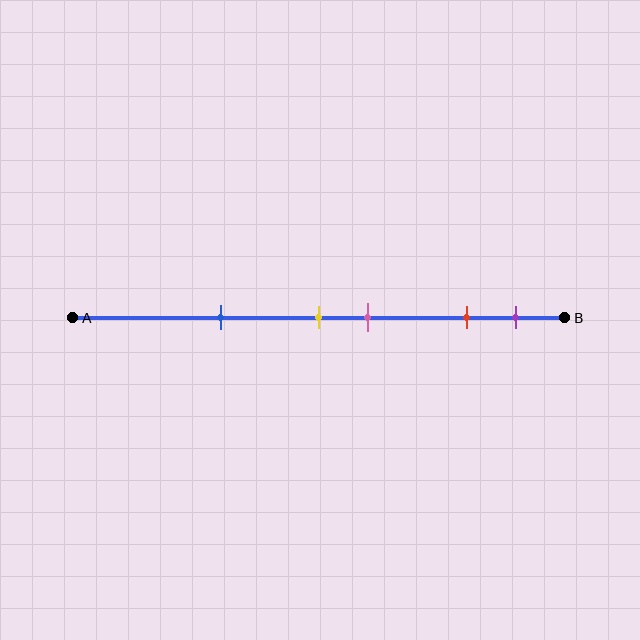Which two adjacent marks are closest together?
The yellow and pink marks are the closest adjacent pair.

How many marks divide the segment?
There are 5 marks dividing the segment.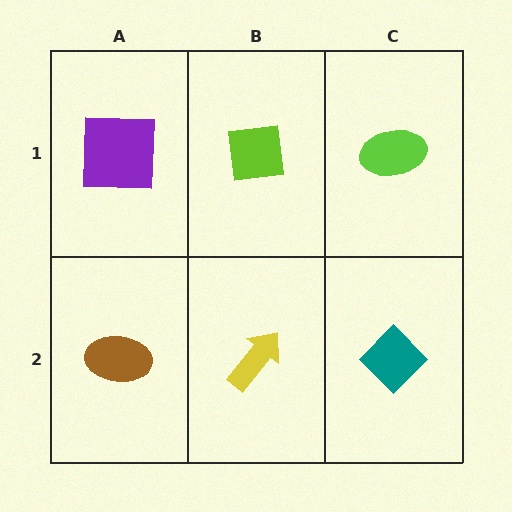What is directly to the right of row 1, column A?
A lime square.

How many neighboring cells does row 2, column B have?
3.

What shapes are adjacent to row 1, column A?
A brown ellipse (row 2, column A), a lime square (row 1, column B).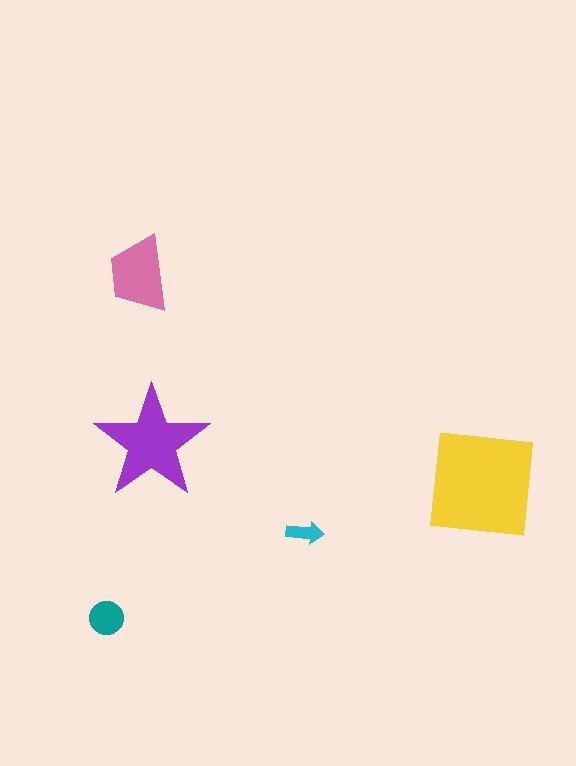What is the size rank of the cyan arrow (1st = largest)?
5th.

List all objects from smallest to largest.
The cyan arrow, the teal circle, the pink trapezoid, the purple star, the yellow square.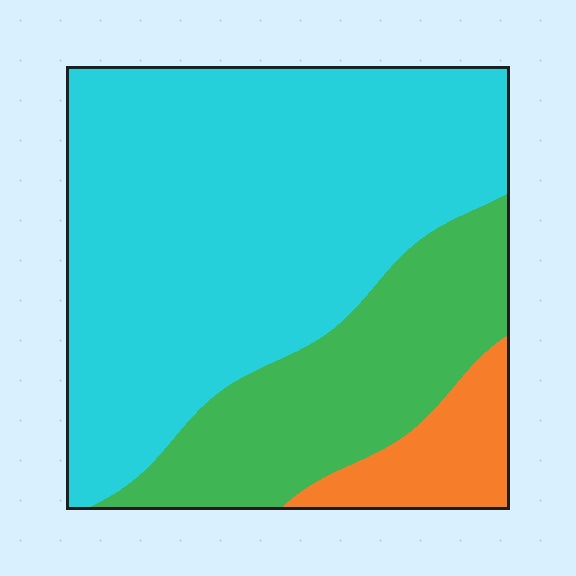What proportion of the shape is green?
Green covers about 25% of the shape.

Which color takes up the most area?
Cyan, at roughly 65%.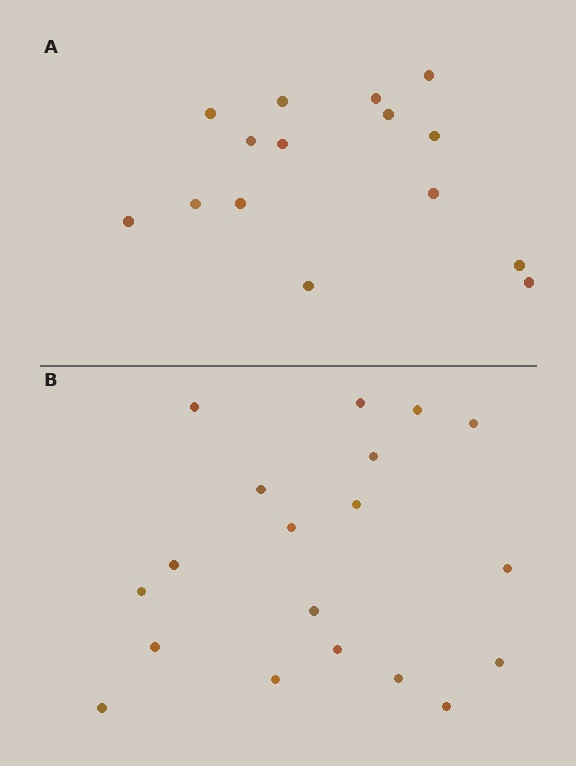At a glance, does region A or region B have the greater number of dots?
Region B (the bottom region) has more dots.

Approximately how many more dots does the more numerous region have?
Region B has about 4 more dots than region A.